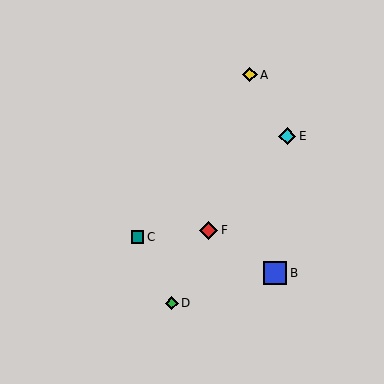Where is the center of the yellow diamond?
The center of the yellow diamond is at (250, 75).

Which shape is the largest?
The blue square (labeled B) is the largest.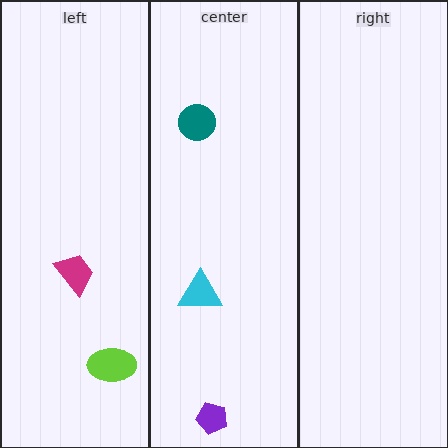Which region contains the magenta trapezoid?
The left region.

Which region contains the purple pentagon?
The center region.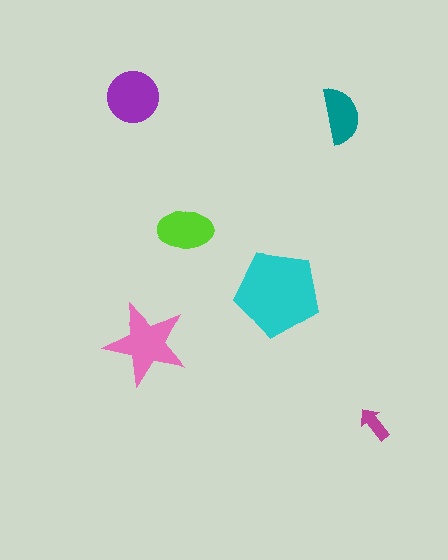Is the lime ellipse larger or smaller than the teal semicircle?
Larger.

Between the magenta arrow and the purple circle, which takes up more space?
The purple circle.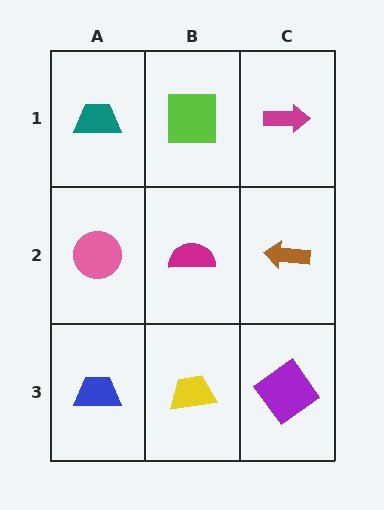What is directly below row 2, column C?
A purple diamond.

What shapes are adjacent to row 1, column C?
A brown arrow (row 2, column C), a lime square (row 1, column B).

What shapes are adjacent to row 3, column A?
A pink circle (row 2, column A), a yellow trapezoid (row 3, column B).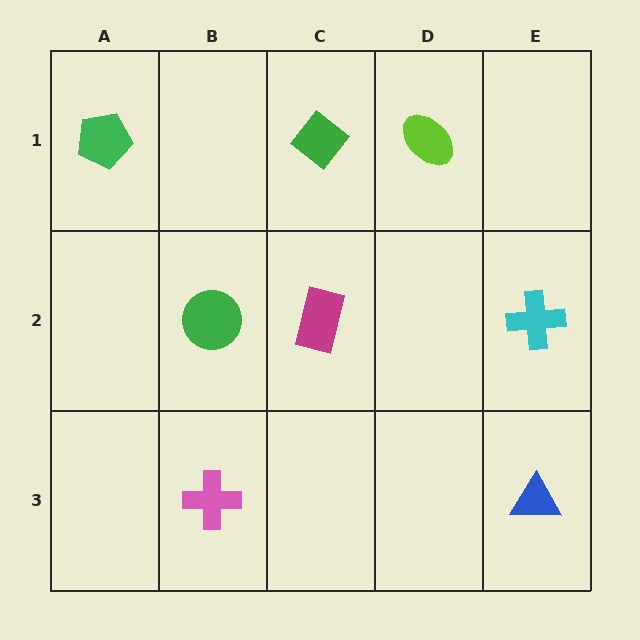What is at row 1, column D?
A lime ellipse.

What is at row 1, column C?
A green diamond.